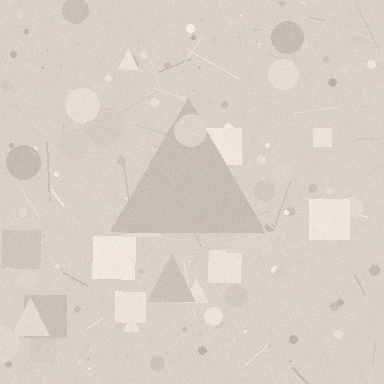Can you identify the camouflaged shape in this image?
The camouflaged shape is a triangle.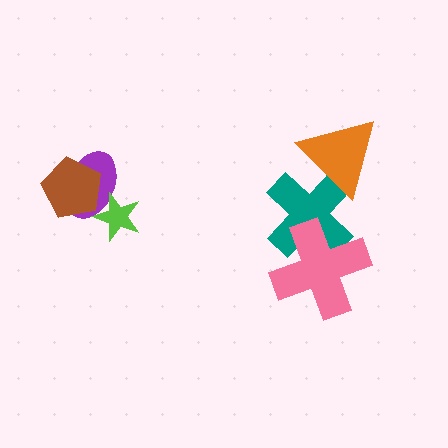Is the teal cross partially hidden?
Yes, it is partially covered by another shape.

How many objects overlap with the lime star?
1 object overlaps with the lime star.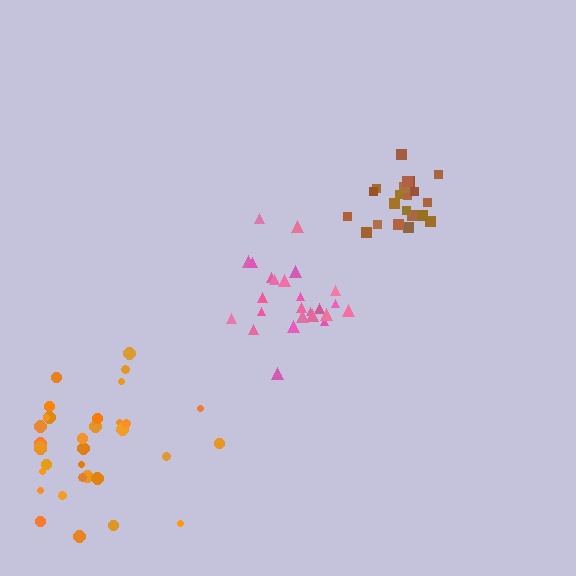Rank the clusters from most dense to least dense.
brown, pink, orange.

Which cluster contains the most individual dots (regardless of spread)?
Orange (33).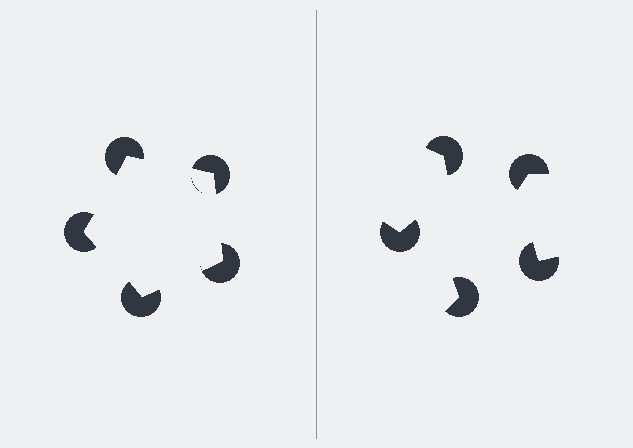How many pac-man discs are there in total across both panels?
10 — 5 on each side.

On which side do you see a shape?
An illusory pentagon appears on the left side. On the right side the wedge cuts are rotated, so no coherent shape forms.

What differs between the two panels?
The pac-man discs are positioned identically on both sides; only the wedge orientations differ. On the left they align to a pentagon; on the right they are misaligned.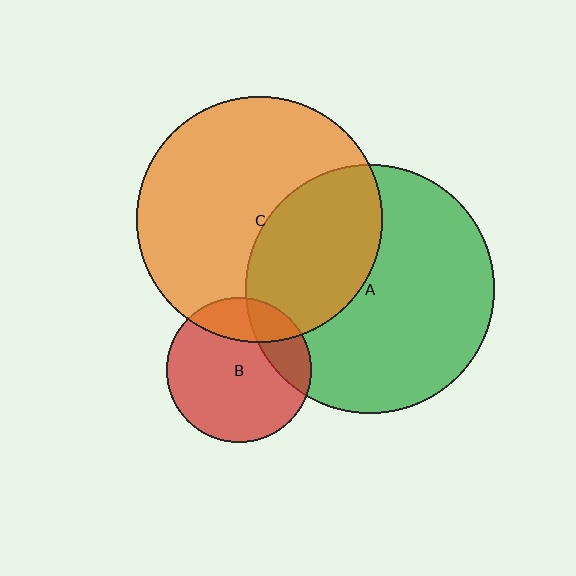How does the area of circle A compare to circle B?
Approximately 3.0 times.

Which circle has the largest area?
Circle A (green).